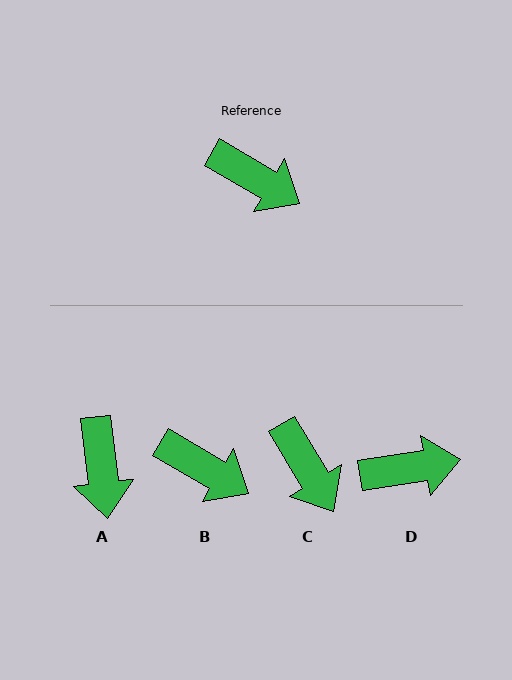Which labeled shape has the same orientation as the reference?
B.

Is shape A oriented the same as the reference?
No, it is off by about 53 degrees.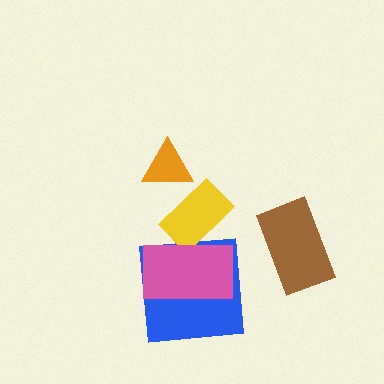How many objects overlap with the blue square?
1 object overlaps with the blue square.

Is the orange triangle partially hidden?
No, no other shape covers it.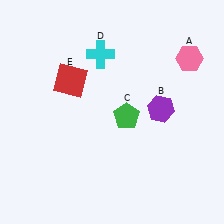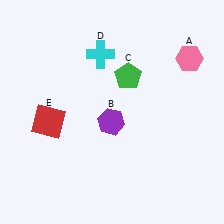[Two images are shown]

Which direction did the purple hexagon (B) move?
The purple hexagon (B) moved left.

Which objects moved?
The objects that moved are: the purple hexagon (B), the green pentagon (C), the red square (E).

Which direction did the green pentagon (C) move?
The green pentagon (C) moved up.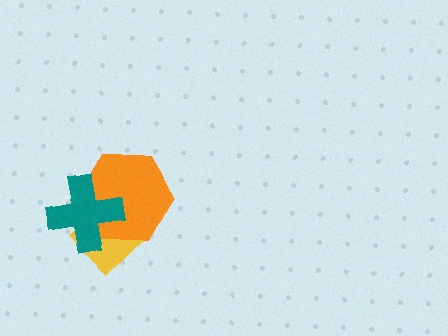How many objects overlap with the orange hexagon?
2 objects overlap with the orange hexagon.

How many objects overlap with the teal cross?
2 objects overlap with the teal cross.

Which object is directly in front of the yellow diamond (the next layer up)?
The orange hexagon is directly in front of the yellow diamond.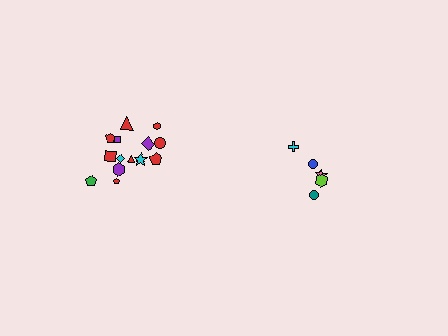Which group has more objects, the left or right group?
The left group.